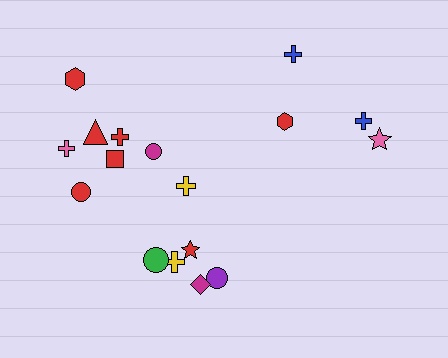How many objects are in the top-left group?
There are 7 objects.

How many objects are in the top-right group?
There are 4 objects.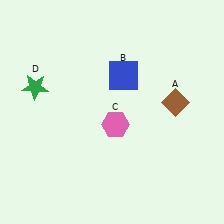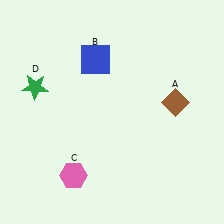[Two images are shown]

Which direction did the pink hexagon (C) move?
The pink hexagon (C) moved down.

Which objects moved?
The objects that moved are: the blue square (B), the pink hexagon (C).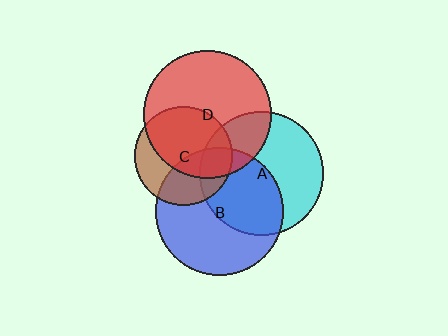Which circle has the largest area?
Circle B (blue).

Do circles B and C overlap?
Yes.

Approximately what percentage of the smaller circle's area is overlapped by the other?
Approximately 40%.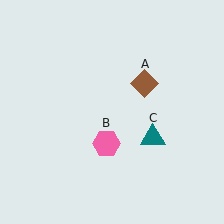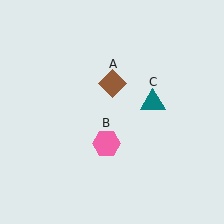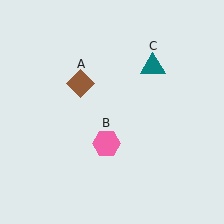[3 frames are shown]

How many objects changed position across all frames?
2 objects changed position: brown diamond (object A), teal triangle (object C).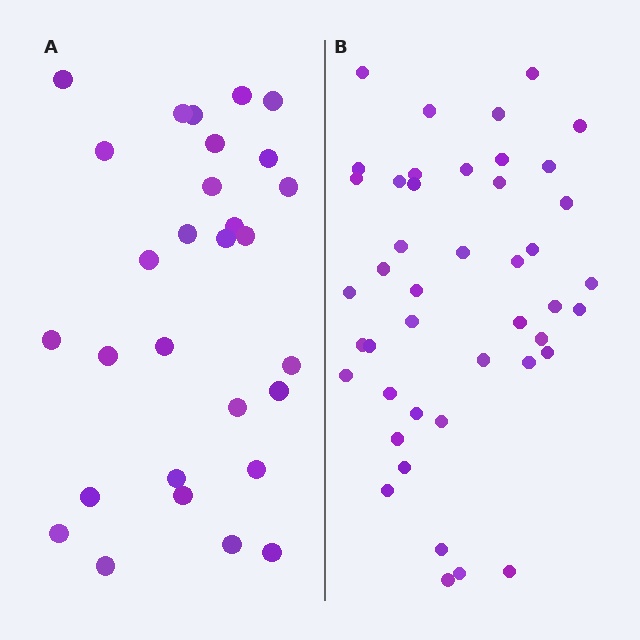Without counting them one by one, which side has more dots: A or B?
Region B (the right region) has more dots.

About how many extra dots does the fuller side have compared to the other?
Region B has approximately 15 more dots than region A.